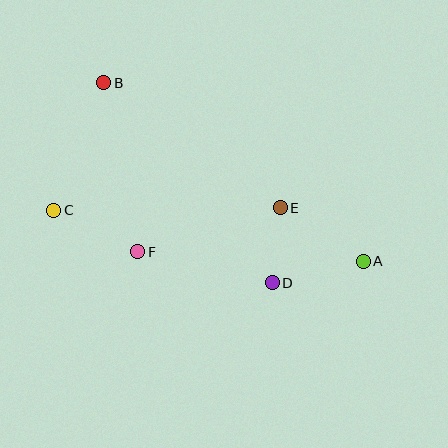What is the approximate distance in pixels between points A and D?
The distance between A and D is approximately 94 pixels.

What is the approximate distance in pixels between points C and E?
The distance between C and E is approximately 226 pixels.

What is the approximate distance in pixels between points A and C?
The distance between A and C is approximately 314 pixels.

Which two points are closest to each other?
Points D and E are closest to each other.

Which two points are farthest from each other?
Points A and B are farthest from each other.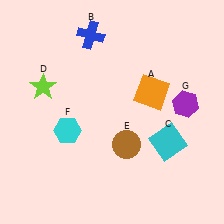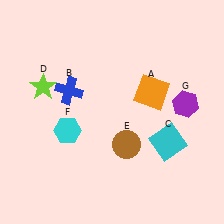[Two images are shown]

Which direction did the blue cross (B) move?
The blue cross (B) moved down.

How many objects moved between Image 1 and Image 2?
1 object moved between the two images.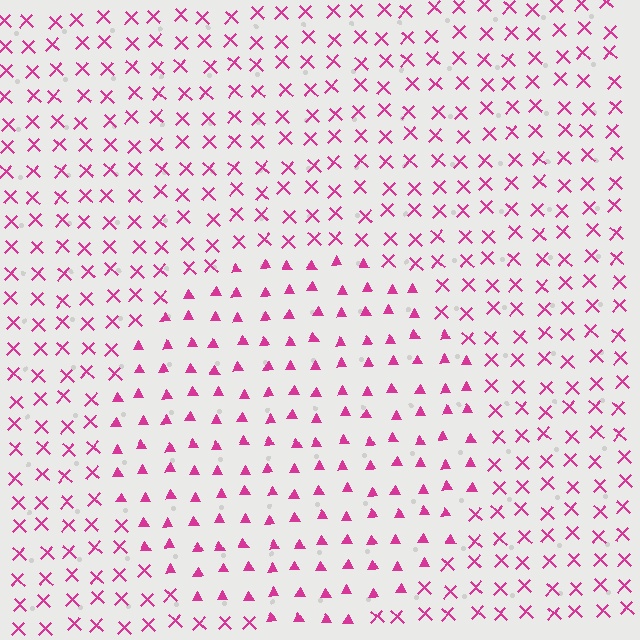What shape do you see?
I see a circle.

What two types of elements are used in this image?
The image uses triangles inside the circle region and X marks outside it.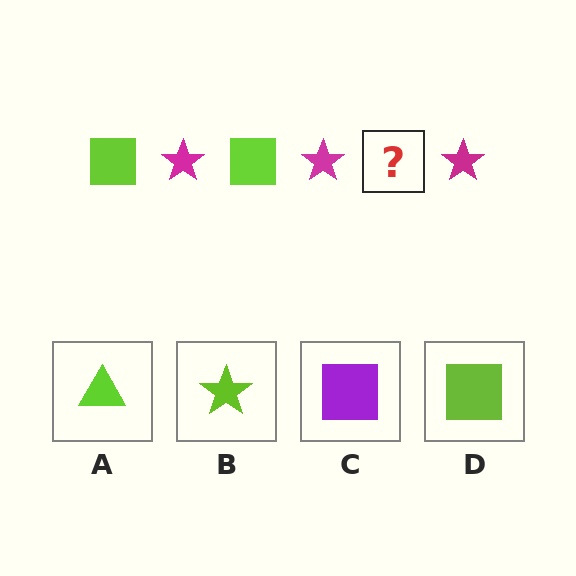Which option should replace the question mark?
Option D.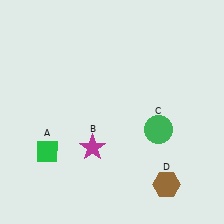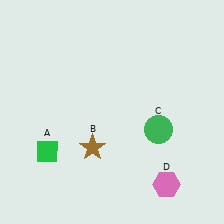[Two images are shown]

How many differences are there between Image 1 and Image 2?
There are 2 differences between the two images.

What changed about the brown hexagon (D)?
In Image 1, D is brown. In Image 2, it changed to pink.